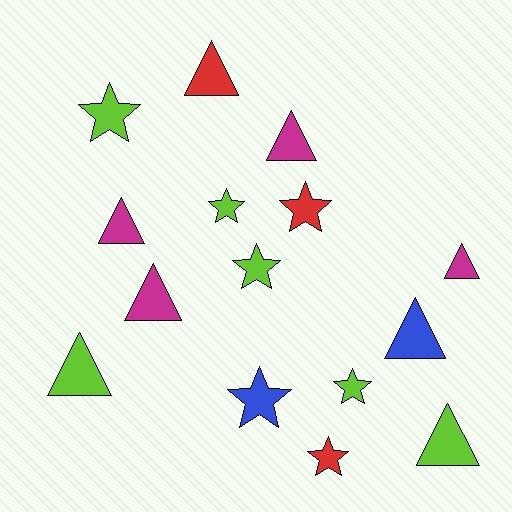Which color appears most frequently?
Lime, with 6 objects.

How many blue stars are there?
There is 1 blue star.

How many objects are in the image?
There are 15 objects.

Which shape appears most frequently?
Triangle, with 8 objects.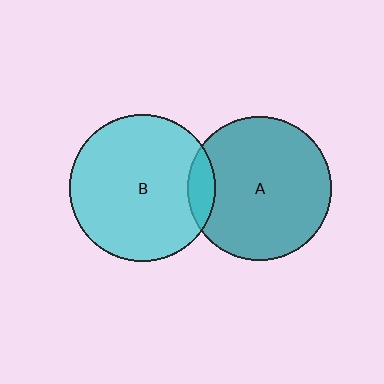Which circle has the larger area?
Circle B (cyan).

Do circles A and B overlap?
Yes.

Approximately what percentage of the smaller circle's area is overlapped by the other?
Approximately 10%.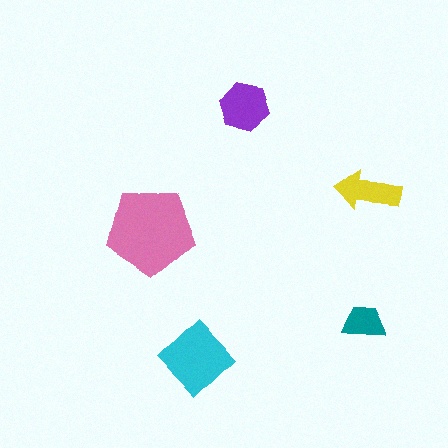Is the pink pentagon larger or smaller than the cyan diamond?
Larger.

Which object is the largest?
The pink pentagon.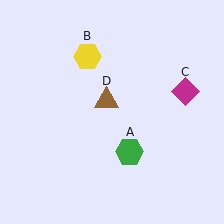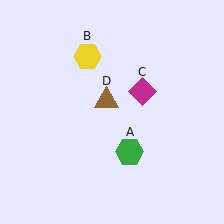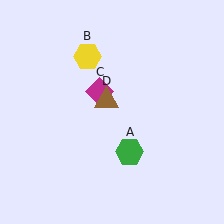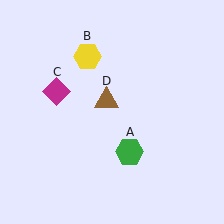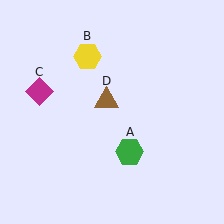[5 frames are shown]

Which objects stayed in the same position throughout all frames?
Green hexagon (object A) and yellow hexagon (object B) and brown triangle (object D) remained stationary.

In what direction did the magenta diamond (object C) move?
The magenta diamond (object C) moved left.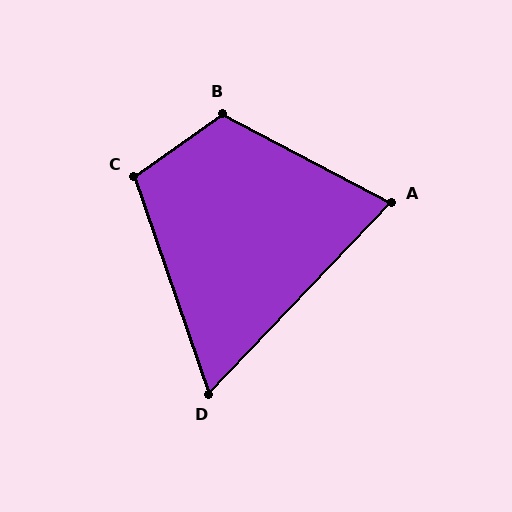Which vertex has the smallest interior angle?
D, at approximately 63 degrees.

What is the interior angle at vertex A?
Approximately 74 degrees (acute).